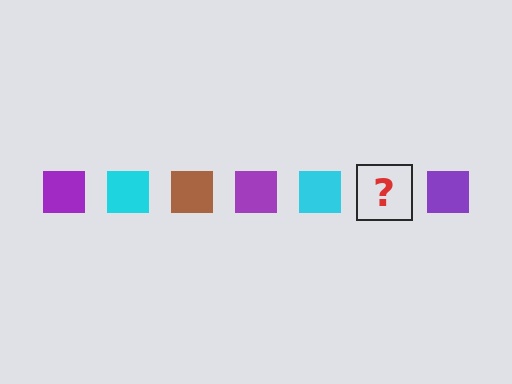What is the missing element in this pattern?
The missing element is a brown square.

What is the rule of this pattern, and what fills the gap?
The rule is that the pattern cycles through purple, cyan, brown squares. The gap should be filled with a brown square.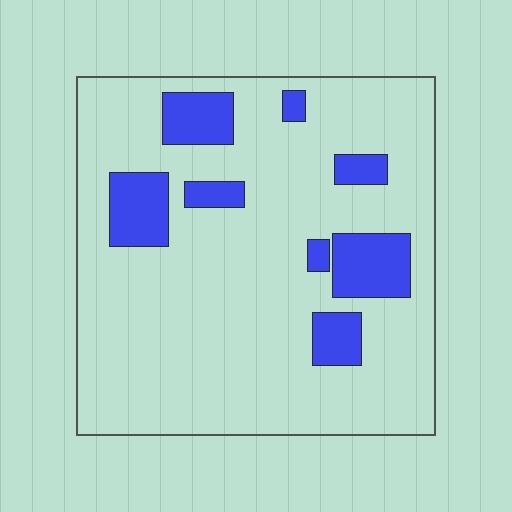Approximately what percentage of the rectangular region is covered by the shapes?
Approximately 15%.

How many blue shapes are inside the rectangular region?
8.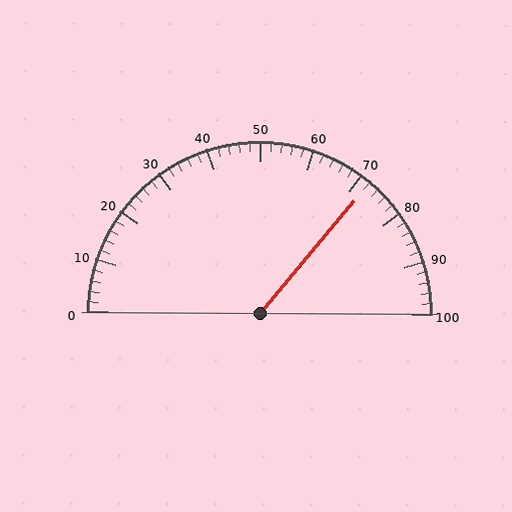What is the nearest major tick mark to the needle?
The nearest major tick mark is 70.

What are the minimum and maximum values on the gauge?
The gauge ranges from 0 to 100.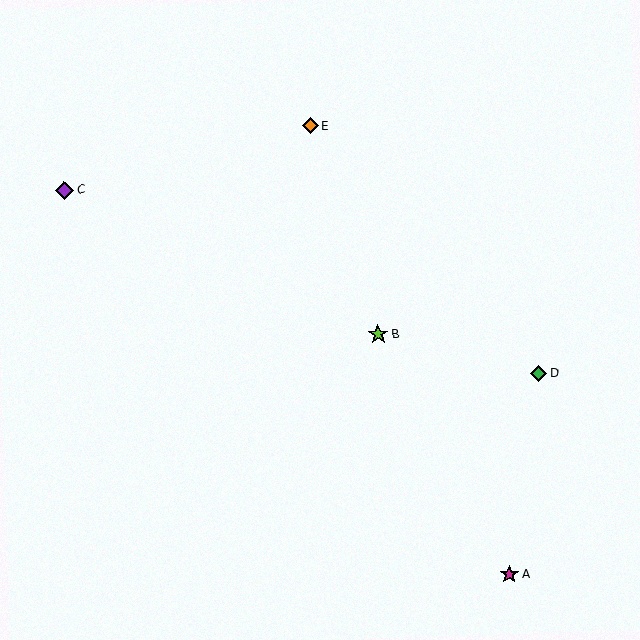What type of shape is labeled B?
Shape B is a lime star.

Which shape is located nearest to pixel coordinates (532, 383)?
The green diamond (labeled D) at (538, 373) is nearest to that location.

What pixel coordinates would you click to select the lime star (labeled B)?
Click at (378, 334) to select the lime star B.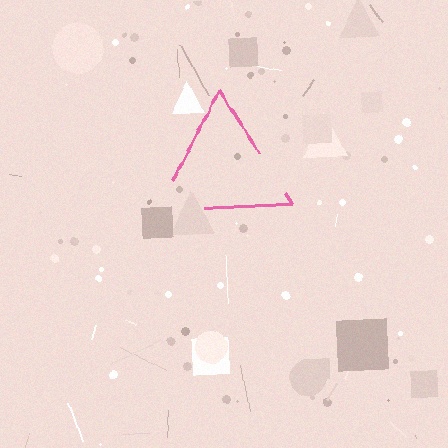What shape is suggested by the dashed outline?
The dashed outline suggests a triangle.